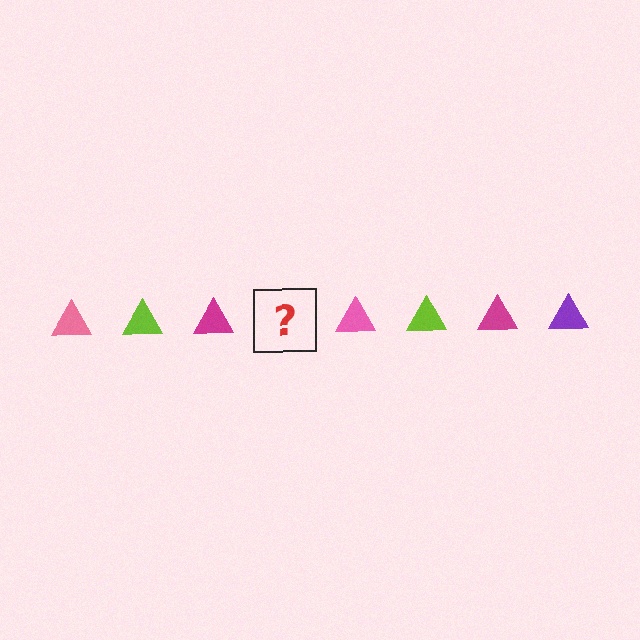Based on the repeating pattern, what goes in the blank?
The blank should be a purple triangle.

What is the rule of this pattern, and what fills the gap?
The rule is that the pattern cycles through pink, lime, magenta, purple triangles. The gap should be filled with a purple triangle.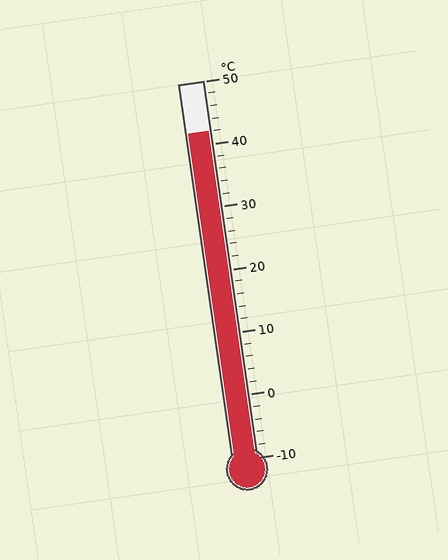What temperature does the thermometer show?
The thermometer shows approximately 42°C.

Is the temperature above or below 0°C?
The temperature is above 0°C.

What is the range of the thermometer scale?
The thermometer scale ranges from -10°C to 50°C.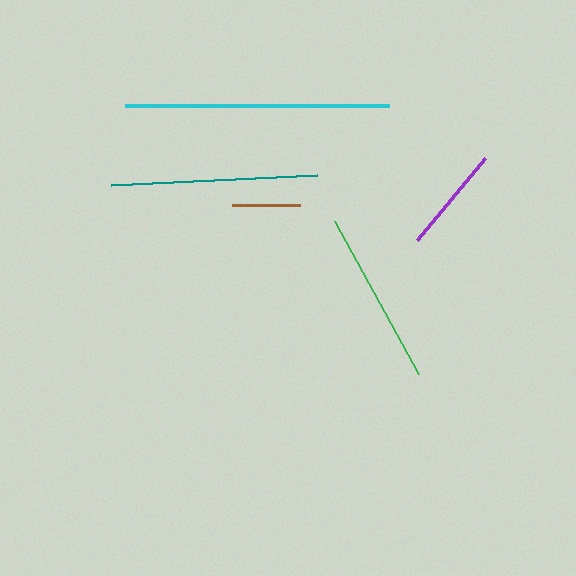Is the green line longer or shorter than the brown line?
The green line is longer than the brown line.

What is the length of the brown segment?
The brown segment is approximately 68 pixels long.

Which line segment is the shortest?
The brown line is the shortest at approximately 68 pixels.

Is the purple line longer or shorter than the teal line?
The teal line is longer than the purple line.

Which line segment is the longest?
The cyan line is the longest at approximately 264 pixels.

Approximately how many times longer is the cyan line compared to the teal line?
The cyan line is approximately 1.3 times the length of the teal line.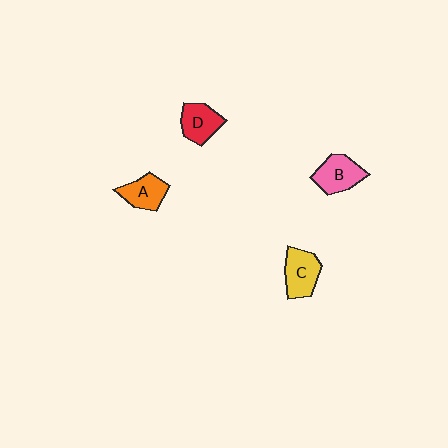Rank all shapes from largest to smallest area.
From largest to smallest: B (pink), C (yellow), D (red), A (orange).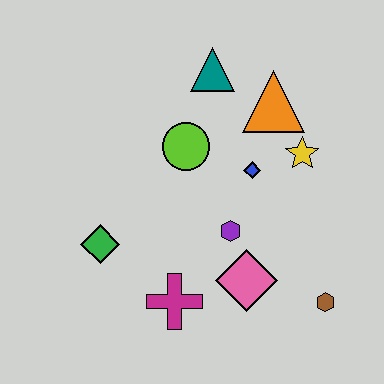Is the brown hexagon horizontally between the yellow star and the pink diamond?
No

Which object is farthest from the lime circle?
The brown hexagon is farthest from the lime circle.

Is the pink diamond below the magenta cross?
No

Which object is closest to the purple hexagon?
The pink diamond is closest to the purple hexagon.